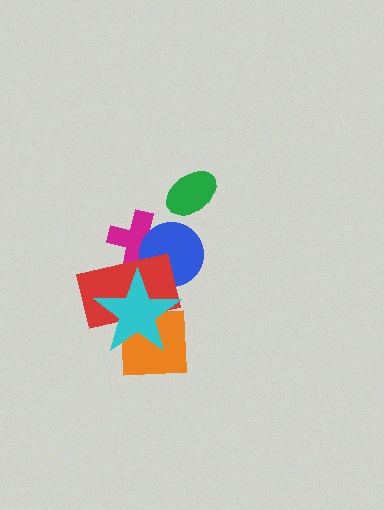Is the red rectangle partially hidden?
Yes, it is partially covered by another shape.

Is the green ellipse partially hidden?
No, no other shape covers it.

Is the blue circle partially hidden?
Yes, it is partially covered by another shape.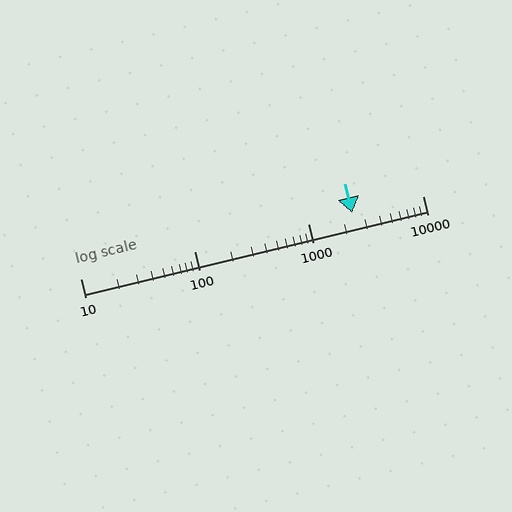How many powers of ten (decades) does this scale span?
The scale spans 3 decades, from 10 to 10000.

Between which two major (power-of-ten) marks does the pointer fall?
The pointer is between 1000 and 10000.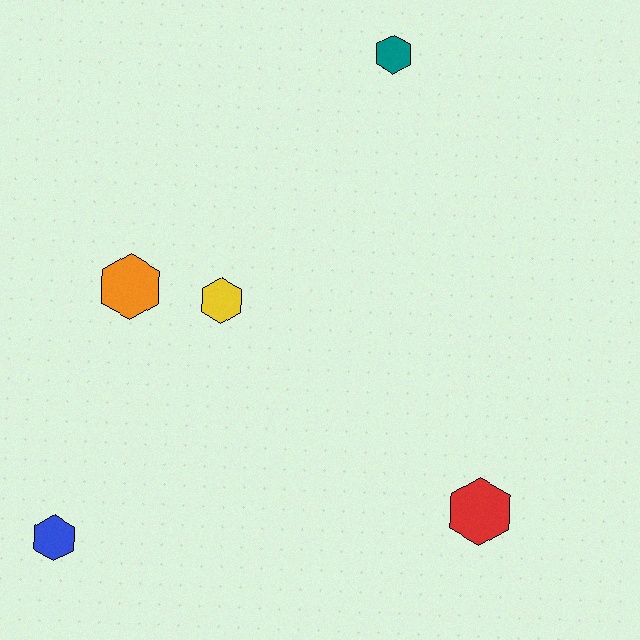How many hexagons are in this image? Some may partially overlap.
There are 5 hexagons.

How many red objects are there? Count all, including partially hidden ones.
There is 1 red object.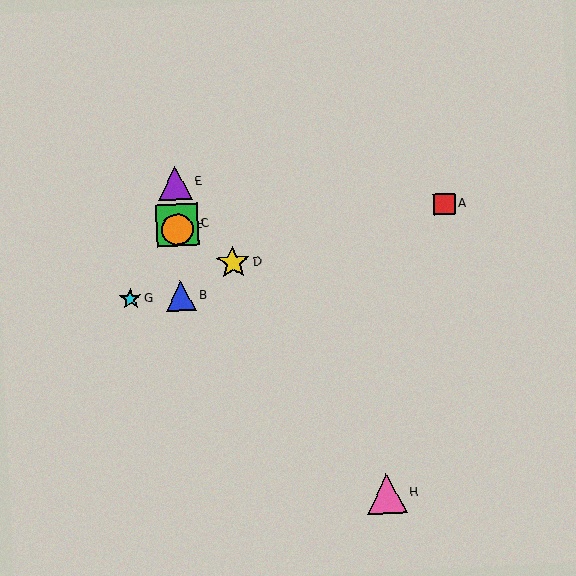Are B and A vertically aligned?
No, B is at x≈181 and A is at x≈445.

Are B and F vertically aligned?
Yes, both are at x≈181.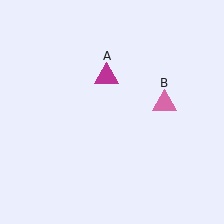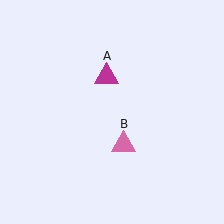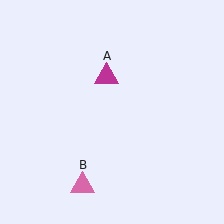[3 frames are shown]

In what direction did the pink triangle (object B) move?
The pink triangle (object B) moved down and to the left.